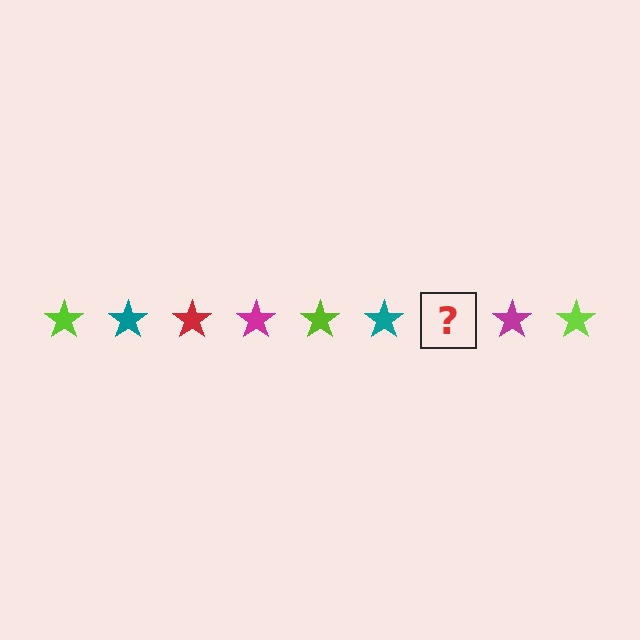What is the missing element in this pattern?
The missing element is a red star.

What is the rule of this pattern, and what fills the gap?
The rule is that the pattern cycles through lime, teal, red, magenta stars. The gap should be filled with a red star.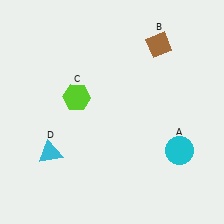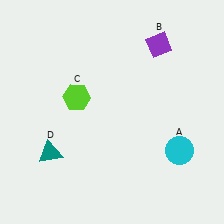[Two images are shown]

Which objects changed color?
B changed from brown to purple. D changed from cyan to teal.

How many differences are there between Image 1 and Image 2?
There are 2 differences between the two images.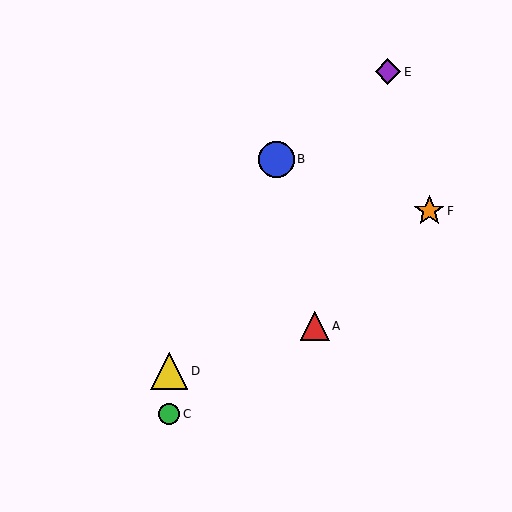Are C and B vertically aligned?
No, C is at x≈169 and B is at x≈276.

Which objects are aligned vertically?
Objects C, D are aligned vertically.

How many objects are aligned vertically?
2 objects (C, D) are aligned vertically.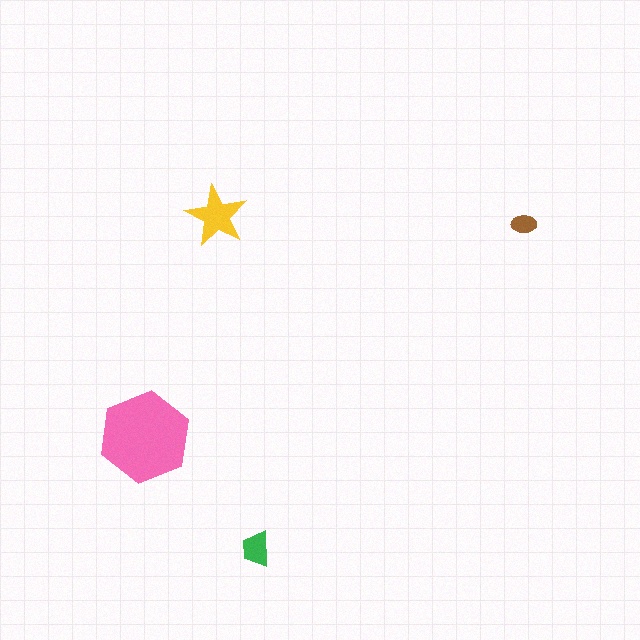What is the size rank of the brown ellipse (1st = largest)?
4th.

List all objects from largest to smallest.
The pink hexagon, the yellow star, the green trapezoid, the brown ellipse.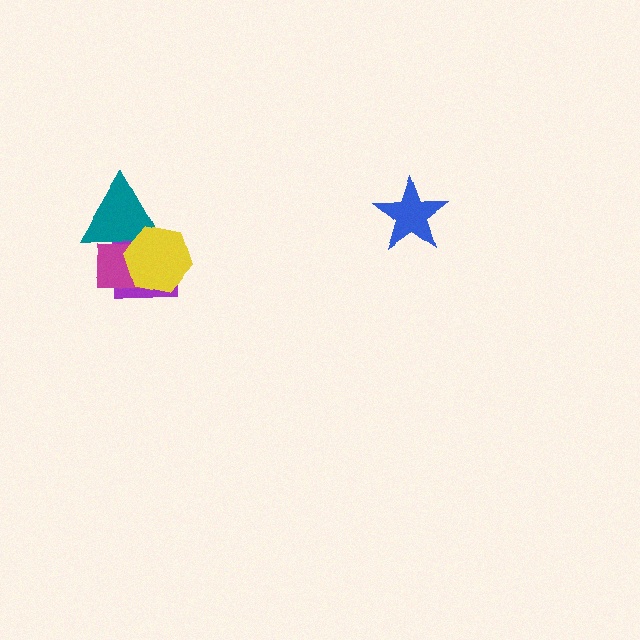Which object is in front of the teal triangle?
The yellow hexagon is in front of the teal triangle.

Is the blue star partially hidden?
No, no other shape covers it.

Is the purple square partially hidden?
Yes, it is partially covered by another shape.